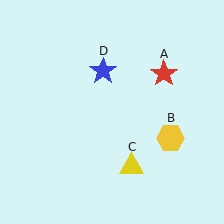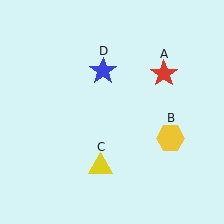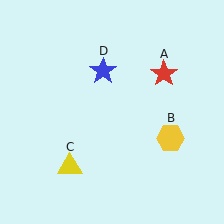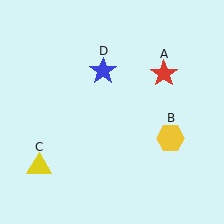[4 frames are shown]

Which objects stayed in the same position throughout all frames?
Red star (object A) and yellow hexagon (object B) and blue star (object D) remained stationary.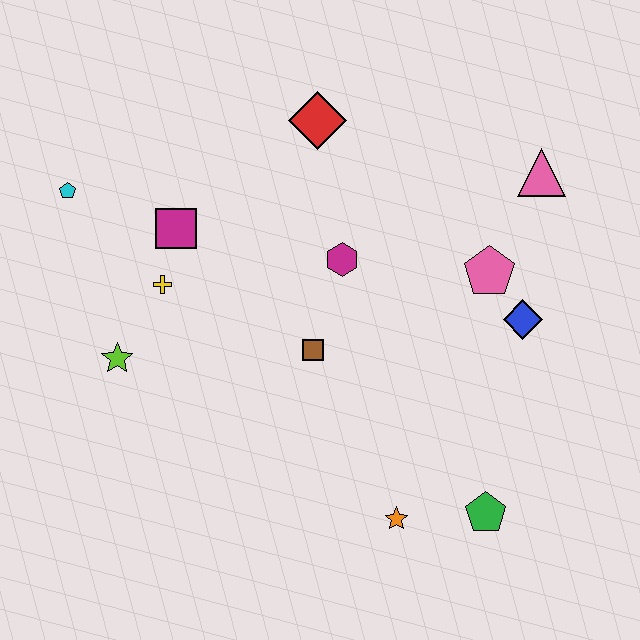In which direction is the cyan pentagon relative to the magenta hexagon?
The cyan pentagon is to the left of the magenta hexagon.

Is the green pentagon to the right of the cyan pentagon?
Yes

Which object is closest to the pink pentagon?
The blue diamond is closest to the pink pentagon.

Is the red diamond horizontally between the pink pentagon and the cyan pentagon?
Yes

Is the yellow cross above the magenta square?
No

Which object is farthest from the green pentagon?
The cyan pentagon is farthest from the green pentagon.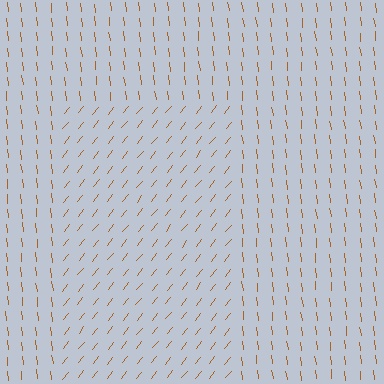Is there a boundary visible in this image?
Yes, there is a texture boundary formed by a change in line orientation.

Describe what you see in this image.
The image is filled with small brown line segments. A rectangle region in the image has lines oriented differently from the surrounding lines, creating a visible texture boundary.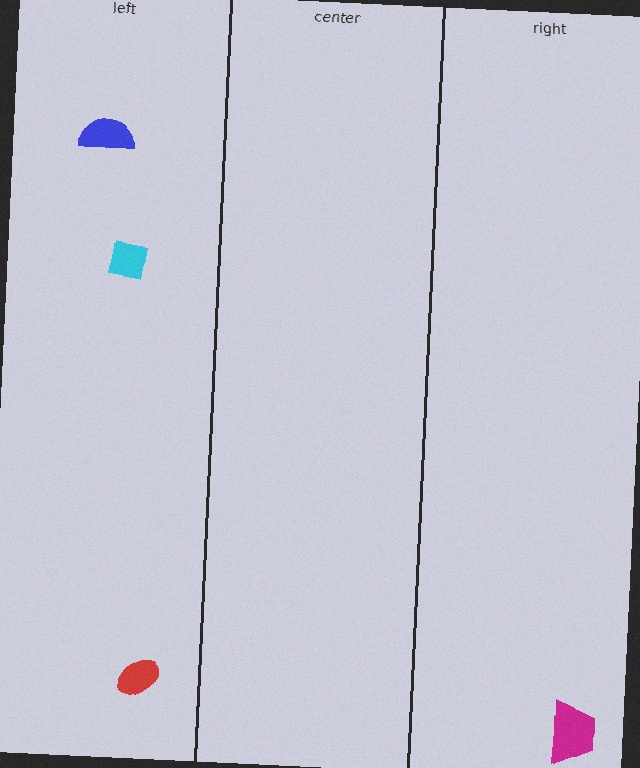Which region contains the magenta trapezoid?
The right region.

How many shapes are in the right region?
1.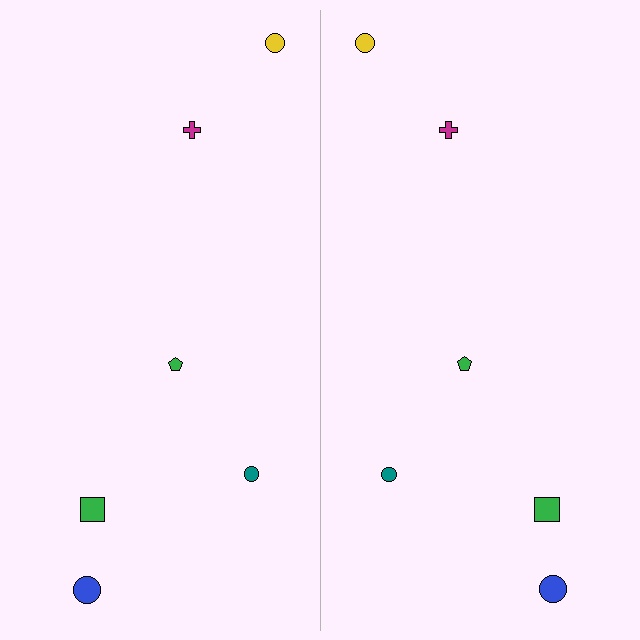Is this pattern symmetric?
Yes, this pattern has bilateral (reflection) symmetry.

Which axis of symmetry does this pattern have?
The pattern has a vertical axis of symmetry running through the center of the image.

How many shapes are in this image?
There are 12 shapes in this image.